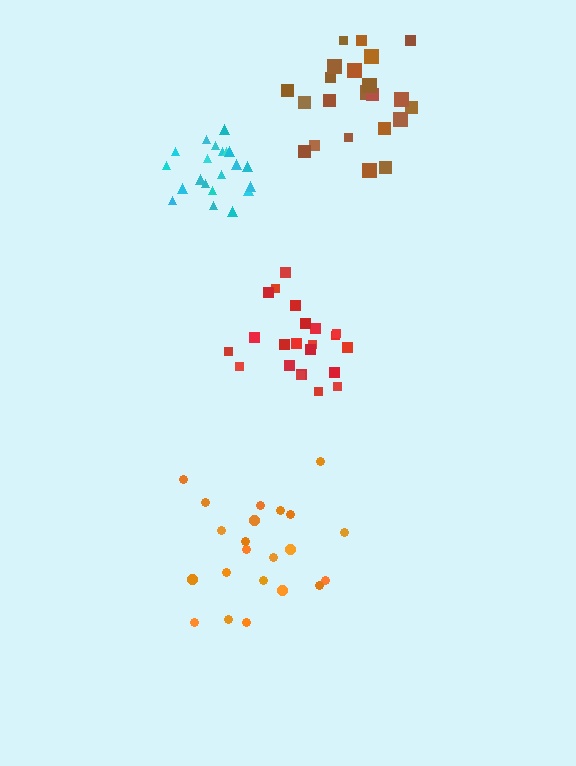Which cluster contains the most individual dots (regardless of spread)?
Red (22).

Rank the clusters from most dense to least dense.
cyan, brown, red, orange.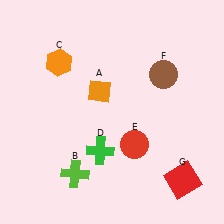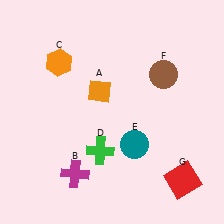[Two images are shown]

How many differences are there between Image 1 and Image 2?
There are 2 differences between the two images.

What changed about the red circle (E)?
In Image 1, E is red. In Image 2, it changed to teal.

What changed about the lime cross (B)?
In Image 1, B is lime. In Image 2, it changed to magenta.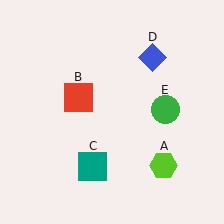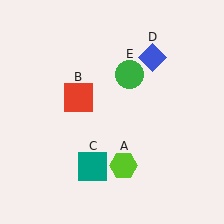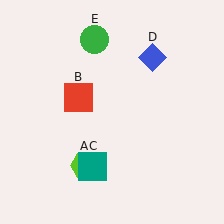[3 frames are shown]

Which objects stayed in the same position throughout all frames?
Red square (object B) and teal square (object C) and blue diamond (object D) remained stationary.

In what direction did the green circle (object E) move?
The green circle (object E) moved up and to the left.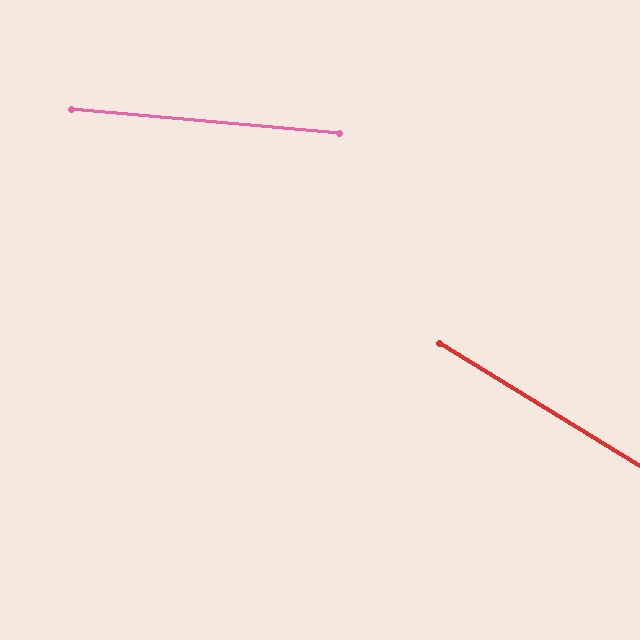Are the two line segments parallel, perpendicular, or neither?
Neither parallel nor perpendicular — they differ by about 27°.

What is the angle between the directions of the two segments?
Approximately 27 degrees.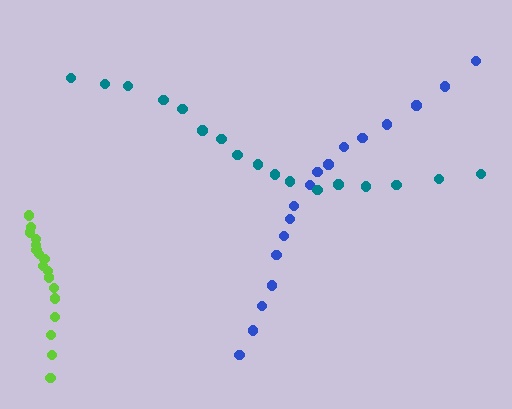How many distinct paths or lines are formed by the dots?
There are 3 distinct paths.